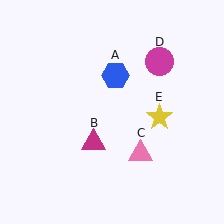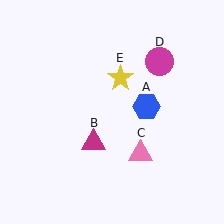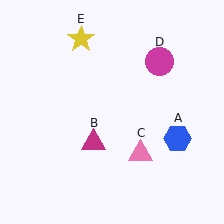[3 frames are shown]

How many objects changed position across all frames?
2 objects changed position: blue hexagon (object A), yellow star (object E).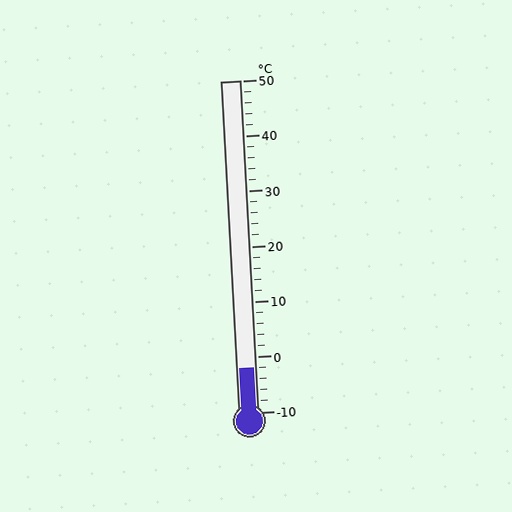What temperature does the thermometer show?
The thermometer shows approximately -2°C.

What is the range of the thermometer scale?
The thermometer scale ranges from -10°C to 50°C.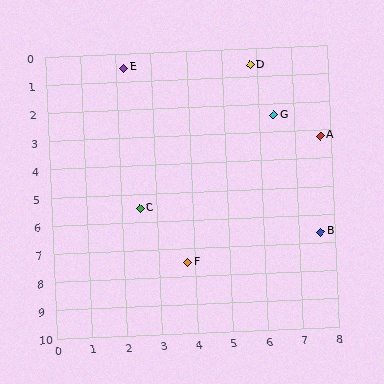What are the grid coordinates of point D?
Point D is at approximately (5.8, 0.6).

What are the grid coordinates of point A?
Point A is at approximately (7.7, 3.2).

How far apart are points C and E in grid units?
Points C and E are about 5.0 grid units apart.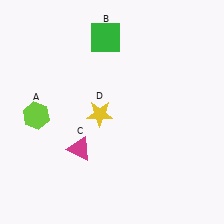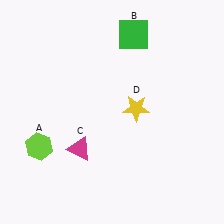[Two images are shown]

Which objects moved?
The objects that moved are: the lime hexagon (A), the green square (B), the yellow star (D).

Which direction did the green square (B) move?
The green square (B) moved right.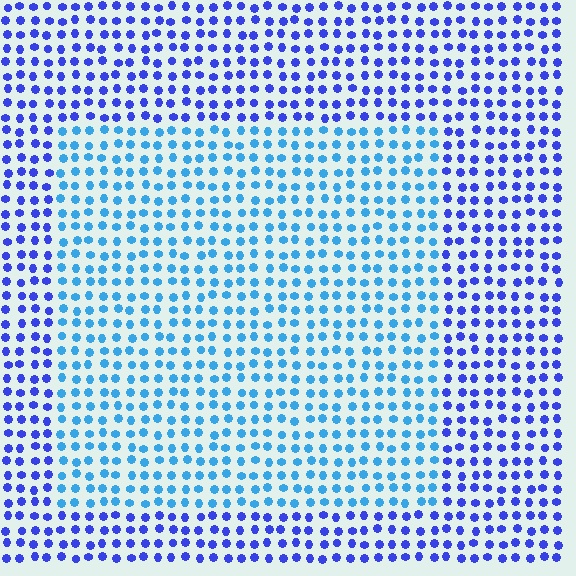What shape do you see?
I see a rectangle.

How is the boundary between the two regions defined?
The boundary is defined purely by a slight shift in hue (about 35 degrees). Spacing, size, and orientation are identical on both sides.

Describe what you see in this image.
The image is filled with small blue elements in a uniform arrangement. A rectangle-shaped region is visible where the elements are tinted to a slightly different hue, forming a subtle color boundary.